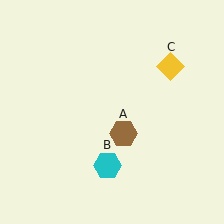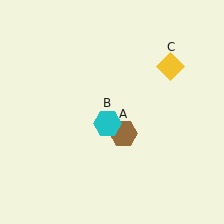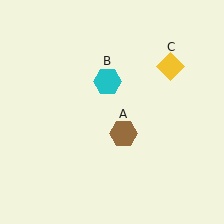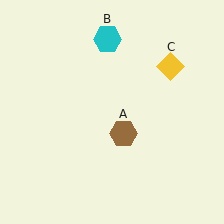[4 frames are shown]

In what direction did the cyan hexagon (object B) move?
The cyan hexagon (object B) moved up.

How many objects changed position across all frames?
1 object changed position: cyan hexagon (object B).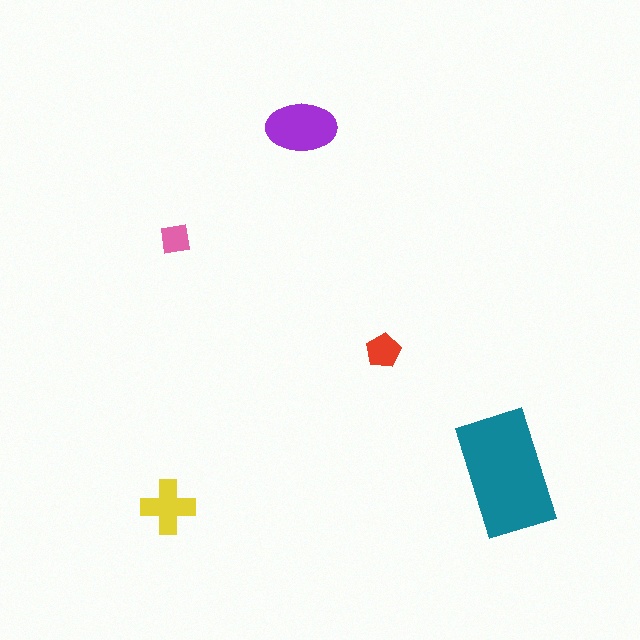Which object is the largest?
The teal rectangle.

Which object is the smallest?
The pink square.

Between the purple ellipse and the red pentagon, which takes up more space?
The purple ellipse.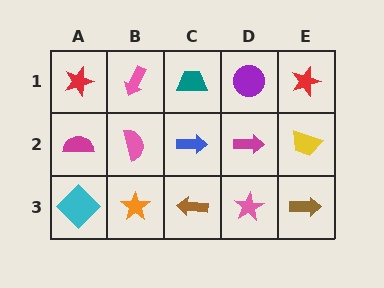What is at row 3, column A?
A cyan diamond.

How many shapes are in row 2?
5 shapes.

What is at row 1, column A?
A red star.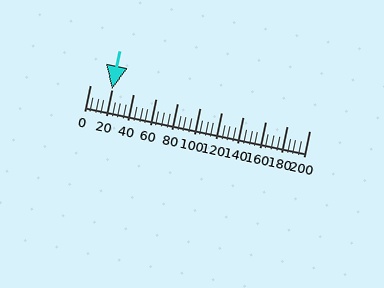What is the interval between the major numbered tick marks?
The major tick marks are spaced 20 units apart.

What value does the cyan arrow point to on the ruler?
The cyan arrow points to approximately 20.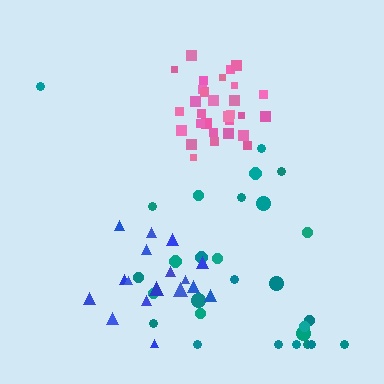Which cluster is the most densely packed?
Pink.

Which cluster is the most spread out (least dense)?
Teal.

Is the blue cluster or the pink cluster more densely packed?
Pink.